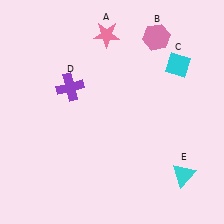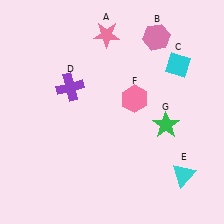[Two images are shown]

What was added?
A pink hexagon (F), a green star (G) were added in Image 2.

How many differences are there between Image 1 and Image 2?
There are 2 differences between the two images.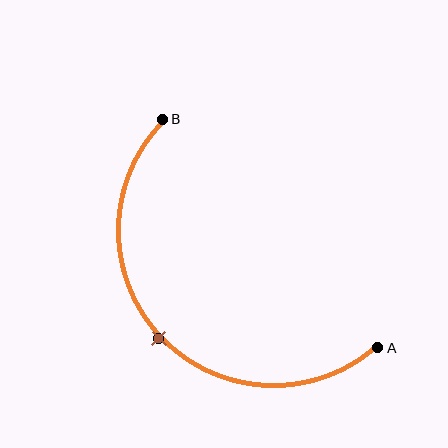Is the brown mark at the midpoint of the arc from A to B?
Yes. The brown mark lies on the arc at equal arc-length from both A and B — it is the arc midpoint.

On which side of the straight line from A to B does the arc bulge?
The arc bulges below and to the left of the straight line connecting A and B.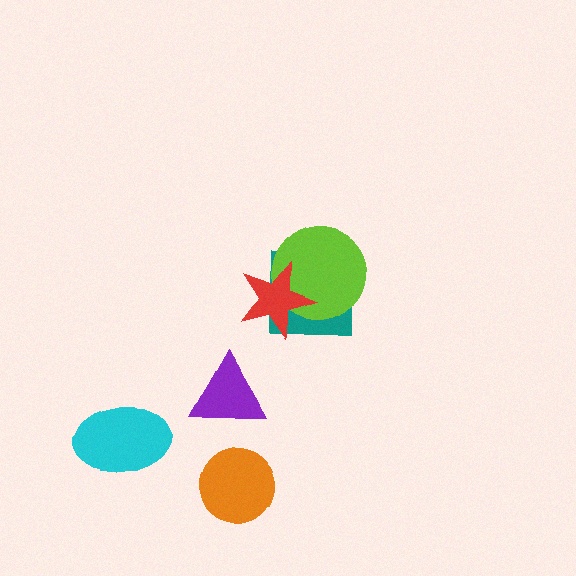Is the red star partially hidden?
No, no other shape covers it.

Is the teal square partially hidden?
Yes, it is partially covered by another shape.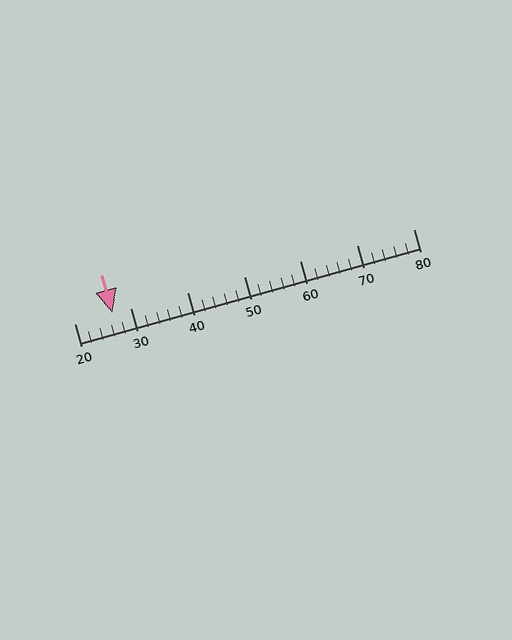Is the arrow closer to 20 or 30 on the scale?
The arrow is closer to 30.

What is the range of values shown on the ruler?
The ruler shows values from 20 to 80.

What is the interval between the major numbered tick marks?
The major tick marks are spaced 10 units apart.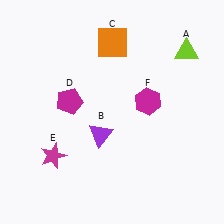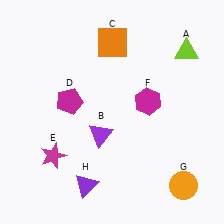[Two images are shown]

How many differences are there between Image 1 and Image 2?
There are 2 differences between the two images.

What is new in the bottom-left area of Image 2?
A purple triangle (H) was added in the bottom-left area of Image 2.